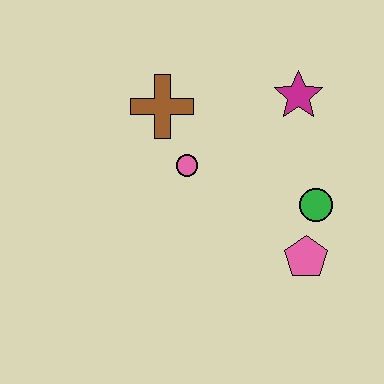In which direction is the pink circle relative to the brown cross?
The pink circle is below the brown cross.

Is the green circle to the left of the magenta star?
No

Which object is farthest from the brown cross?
The pink pentagon is farthest from the brown cross.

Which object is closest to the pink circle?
The brown cross is closest to the pink circle.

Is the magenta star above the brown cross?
Yes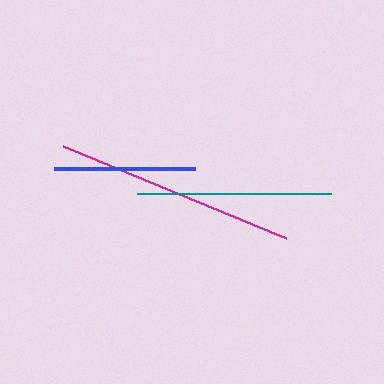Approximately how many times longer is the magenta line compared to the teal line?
The magenta line is approximately 1.2 times the length of the teal line.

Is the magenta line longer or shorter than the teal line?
The magenta line is longer than the teal line.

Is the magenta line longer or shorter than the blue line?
The magenta line is longer than the blue line.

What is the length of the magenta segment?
The magenta segment is approximately 241 pixels long.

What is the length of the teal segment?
The teal segment is approximately 194 pixels long.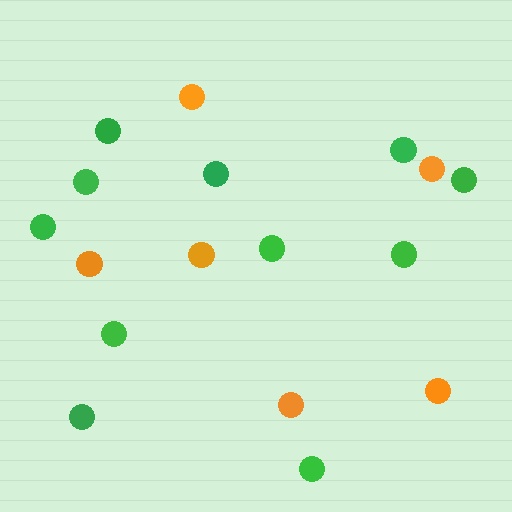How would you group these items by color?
There are 2 groups: one group of green circles (11) and one group of orange circles (6).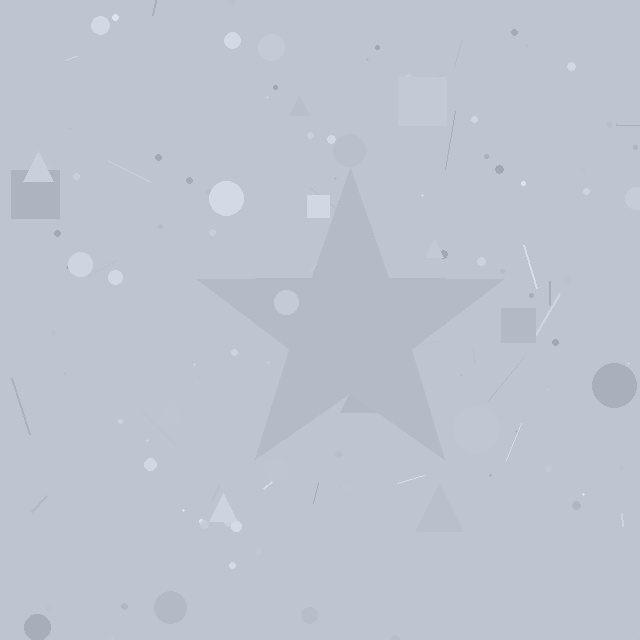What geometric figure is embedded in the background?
A star is embedded in the background.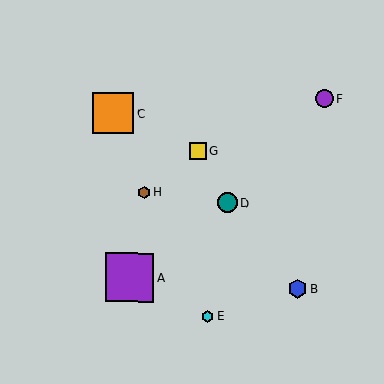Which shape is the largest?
The purple square (labeled A) is the largest.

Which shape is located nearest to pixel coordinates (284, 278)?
The blue hexagon (labeled B) at (298, 289) is nearest to that location.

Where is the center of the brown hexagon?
The center of the brown hexagon is at (144, 192).